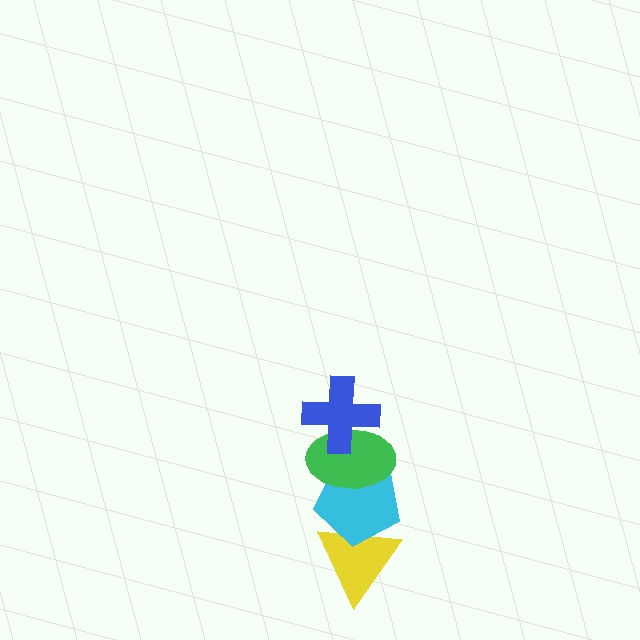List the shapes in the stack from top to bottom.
From top to bottom: the blue cross, the green ellipse, the cyan pentagon, the yellow triangle.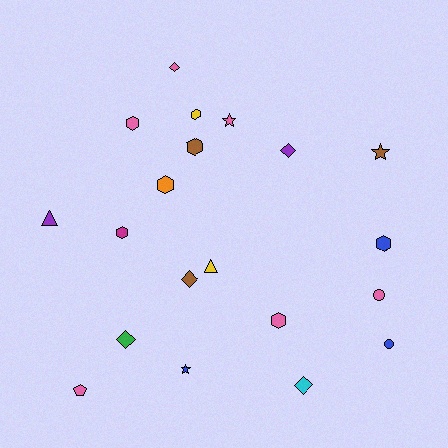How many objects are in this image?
There are 20 objects.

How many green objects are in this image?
There is 1 green object.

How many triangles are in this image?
There are 2 triangles.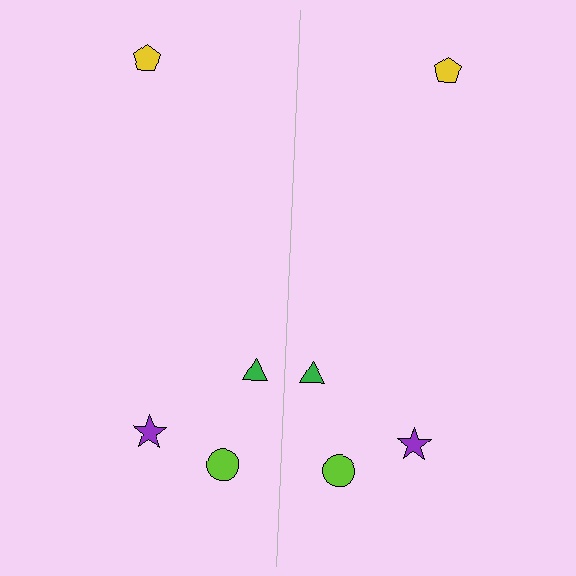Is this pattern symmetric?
Yes, this pattern has bilateral (reflection) symmetry.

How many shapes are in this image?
There are 8 shapes in this image.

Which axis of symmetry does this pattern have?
The pattern has a vertical axis of symmetry running through the center of the image.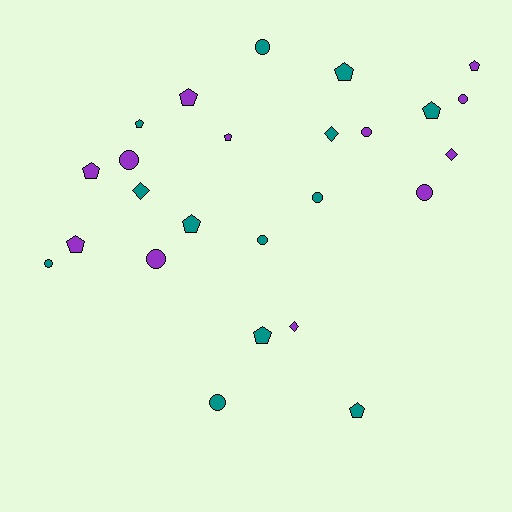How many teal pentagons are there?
There are 6 teal pentagons.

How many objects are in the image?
There are 25 objects.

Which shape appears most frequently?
Pentagon, with 11 objects.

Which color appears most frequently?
Teal, with 13 objects.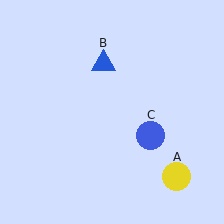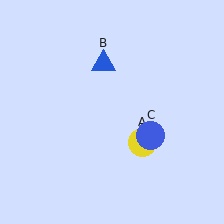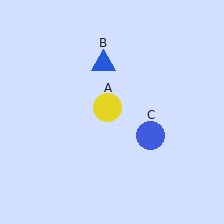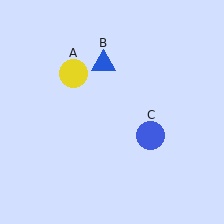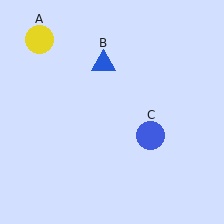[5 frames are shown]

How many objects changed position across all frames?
1 object changed position: yellow circle (object A).